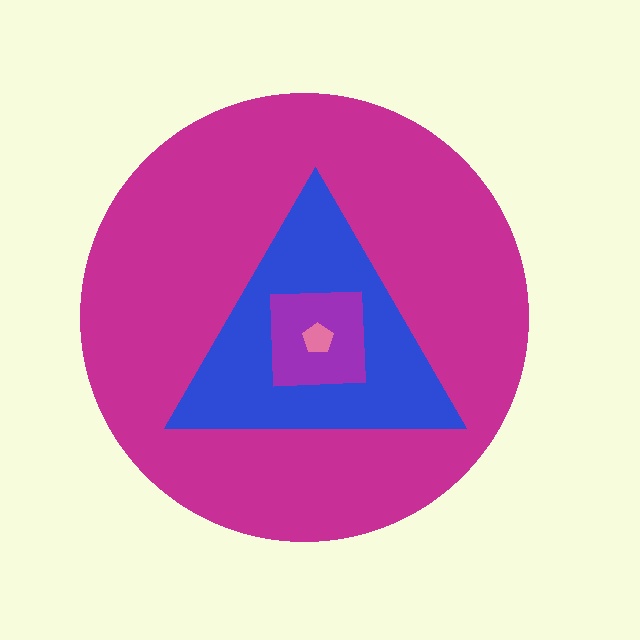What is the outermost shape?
The magenta circle.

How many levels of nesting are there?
4.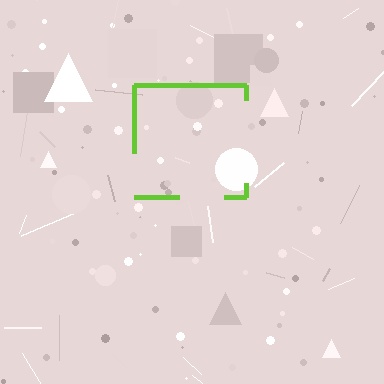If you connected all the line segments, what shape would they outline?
They would outline a square.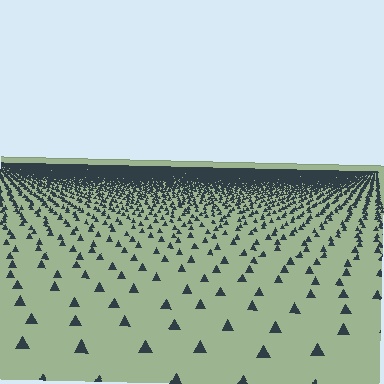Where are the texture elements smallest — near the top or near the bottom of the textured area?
Near the top.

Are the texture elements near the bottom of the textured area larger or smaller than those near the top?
Larger. Near the bottom, elements are closer to the viewer and appear at a bigger on-screen size.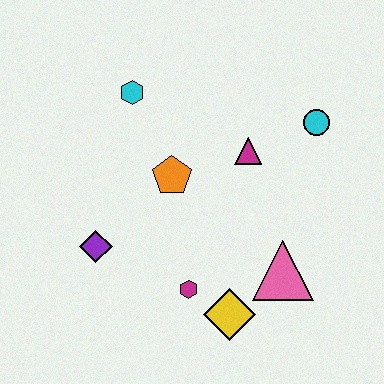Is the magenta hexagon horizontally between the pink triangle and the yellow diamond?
No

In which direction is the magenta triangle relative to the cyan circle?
The magenta triangle is to the left of the cyan circle.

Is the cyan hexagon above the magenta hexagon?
Yes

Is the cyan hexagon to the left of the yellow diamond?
Yes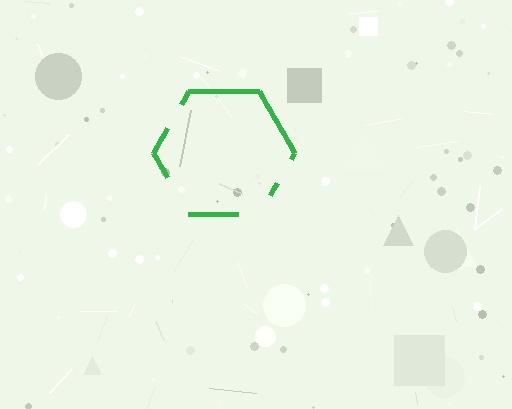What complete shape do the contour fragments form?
The contour fragments form a hexagon.